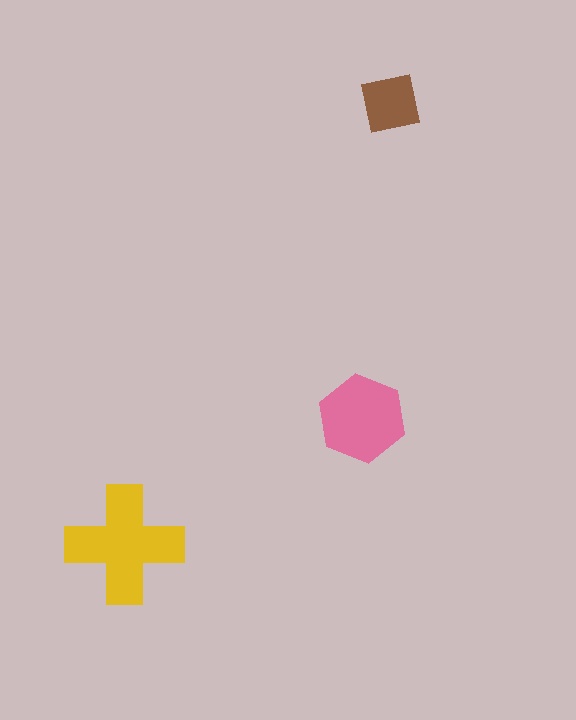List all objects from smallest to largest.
The brown square, the pink hexagon, the yellow cross.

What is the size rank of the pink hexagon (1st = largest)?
2nd.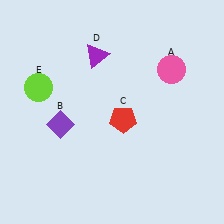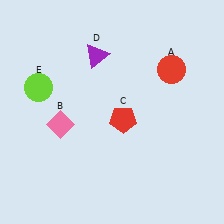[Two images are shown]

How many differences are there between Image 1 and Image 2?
There are 2 differences between the two images.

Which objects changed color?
A changed from pink to red. B changed from purple to pink.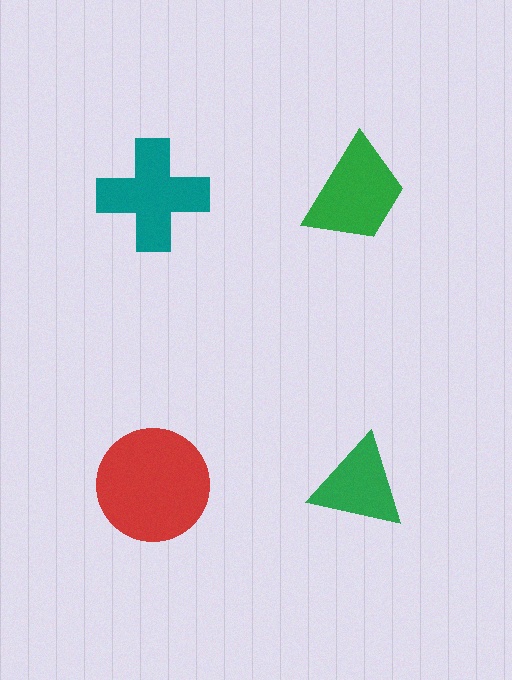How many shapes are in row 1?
2 shapes.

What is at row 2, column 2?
A green triangle.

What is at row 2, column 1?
A red circle.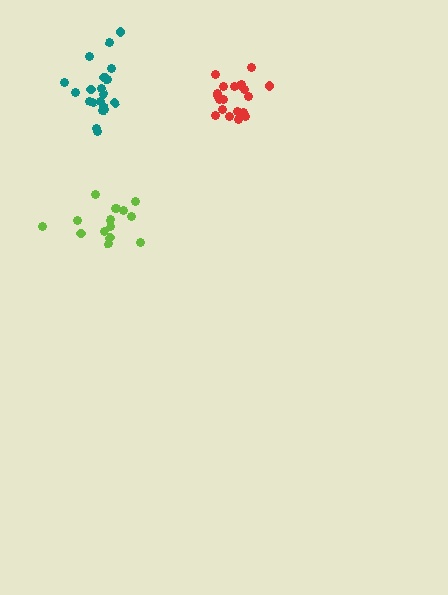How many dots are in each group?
Group 1: 21 dots, Group 2: 20 dots, Group 3: 15 dots (56 total).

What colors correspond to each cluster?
The clusters are colored: red, teal, lime.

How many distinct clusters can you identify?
There are 3 distinct clusters.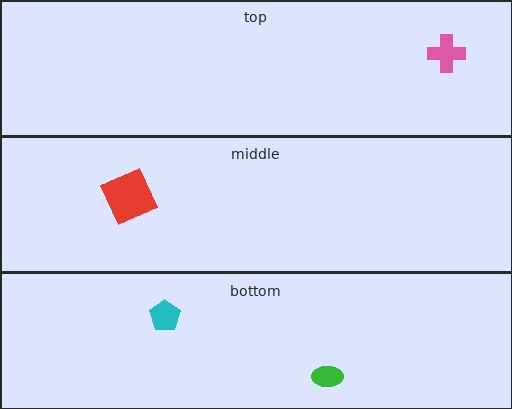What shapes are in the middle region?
The red square.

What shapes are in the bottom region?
The green ellipse, the cyan pentagon.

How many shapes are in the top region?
1.